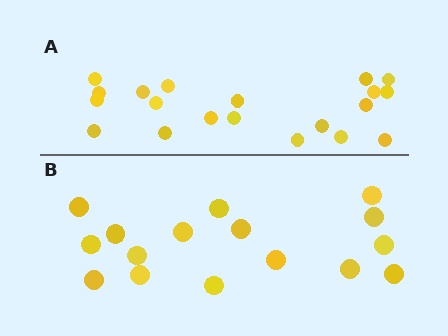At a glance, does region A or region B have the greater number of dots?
Region A (the top region) has more dots.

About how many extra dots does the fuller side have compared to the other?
Region A has about 4 more dots than region B.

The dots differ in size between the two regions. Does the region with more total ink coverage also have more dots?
No. Region B has more total ink coverage because its dots are larger, but region A actually contains more individual dots. Total area can be misleading — the number of items is what matters here.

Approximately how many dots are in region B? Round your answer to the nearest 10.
About 20 dots. (The exact count is 16, which rounds to 20.)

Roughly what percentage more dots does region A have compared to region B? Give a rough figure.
About 25% more.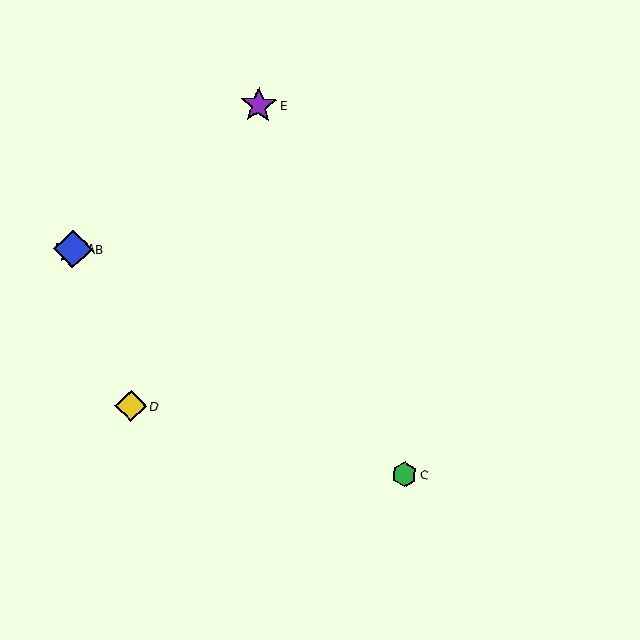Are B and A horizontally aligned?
Yes, both are at y≈249.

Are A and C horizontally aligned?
No, A is at y≈249 and C is at y≈475.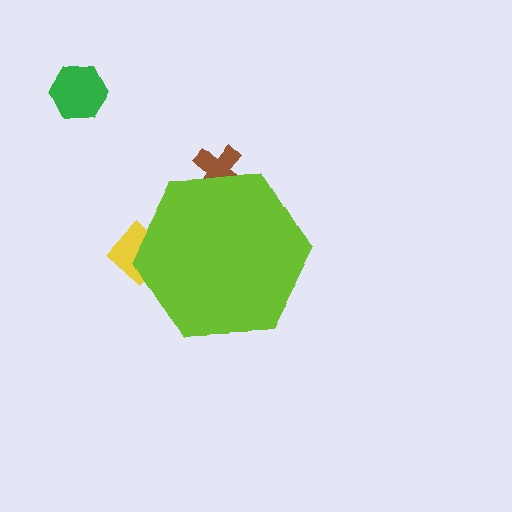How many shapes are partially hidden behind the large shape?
2 shapes are partially hidden.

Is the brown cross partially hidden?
Yes, the brown cross is partially hidden behind the lime hexagon.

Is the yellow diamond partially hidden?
Yes, the yellow diamond is partially hidden behind the lime hexagon.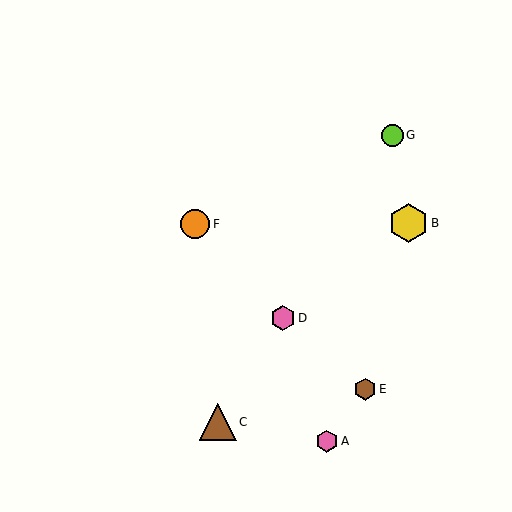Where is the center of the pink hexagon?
The center of the pink hexagon is at (327, 441).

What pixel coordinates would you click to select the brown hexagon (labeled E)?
Click at (365, 389) to select the brown hexagon E.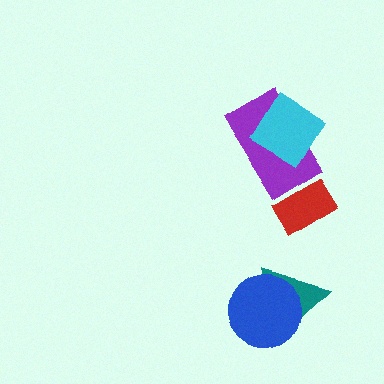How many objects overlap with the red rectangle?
0 objects overlap with the red rectangle.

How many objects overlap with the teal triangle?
1 object overlaps with the teal triangle.